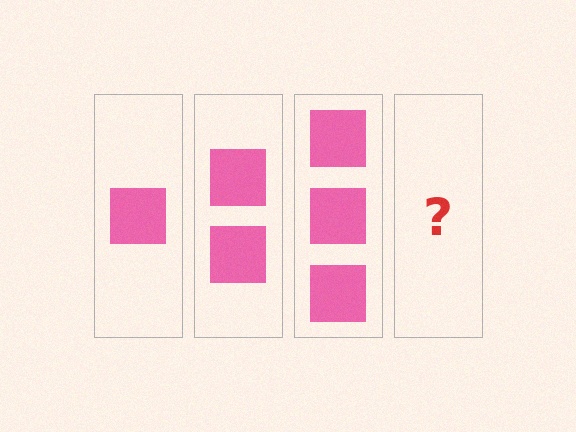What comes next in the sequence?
The next element should be 4 squares.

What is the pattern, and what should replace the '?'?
The pattern is that each step adds one more square. The '?' should be 4 squares.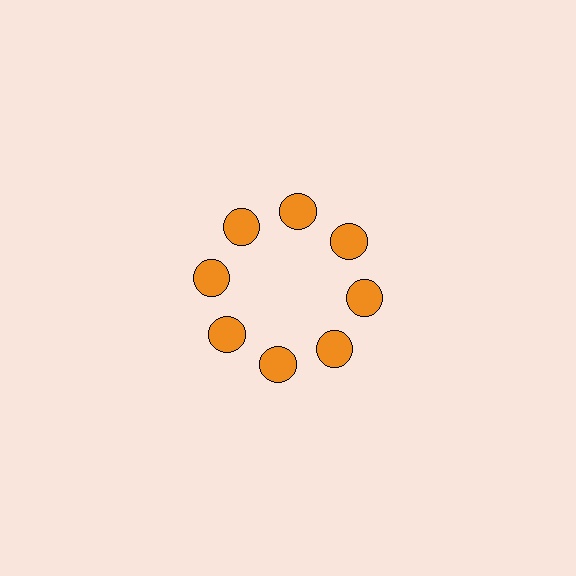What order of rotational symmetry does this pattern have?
This pattern has 8-fold rotational symmetry.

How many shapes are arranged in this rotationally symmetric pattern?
There are 8 shapes, arranged in 8 groups of 1.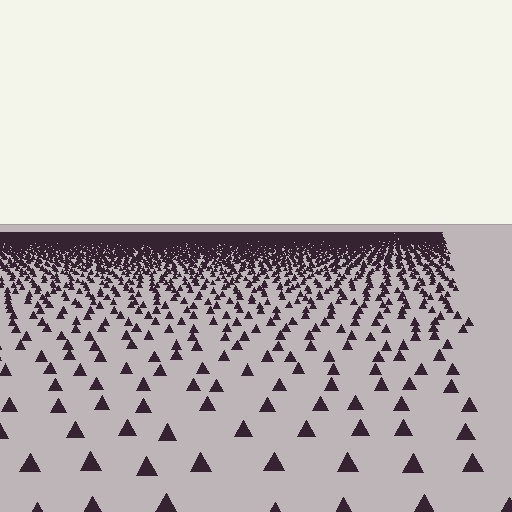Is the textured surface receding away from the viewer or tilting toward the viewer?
The surface is receding away from the viewer. Texture elements get smaller and denser toward the top.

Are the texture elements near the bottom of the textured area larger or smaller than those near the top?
Larger. Near the bottom, elements are closer to the viewer and appear at a bigger on-screen size.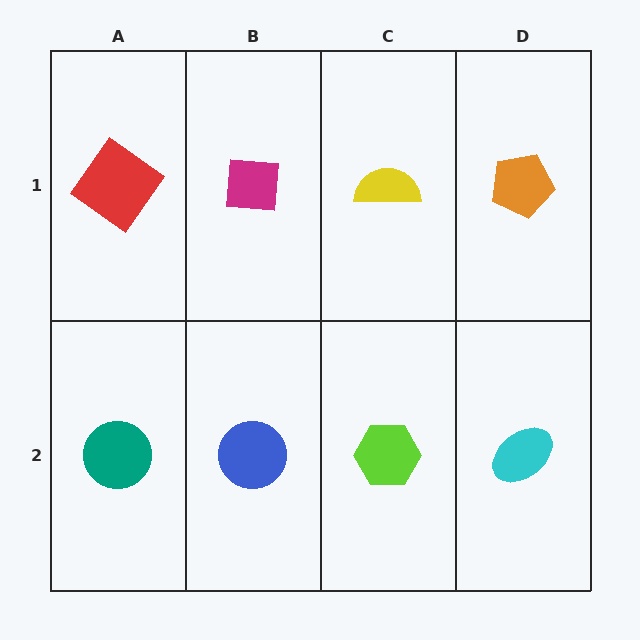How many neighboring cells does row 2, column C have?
3.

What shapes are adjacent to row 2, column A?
A red diamond (row 1, column A), a blue circle (row 2, column B).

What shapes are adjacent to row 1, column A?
A teal circle (row 2, column A), a magenta square (row 1, column B).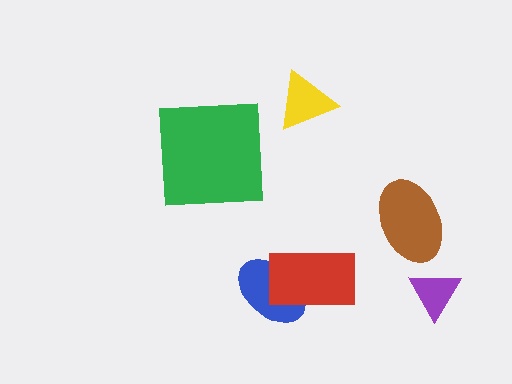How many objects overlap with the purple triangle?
0 objects overlap with the purple triangle.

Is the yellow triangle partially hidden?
No, no other shape covers it.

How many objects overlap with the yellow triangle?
0 objects overlap with the yellow triangle.